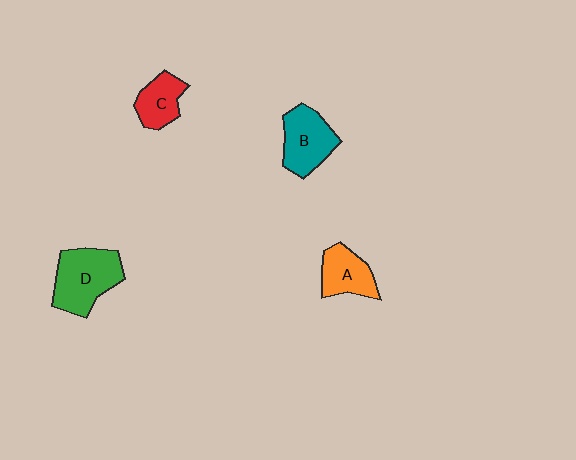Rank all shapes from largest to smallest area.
From largest to smallest: D (green), B (teal), A (orange), C (red).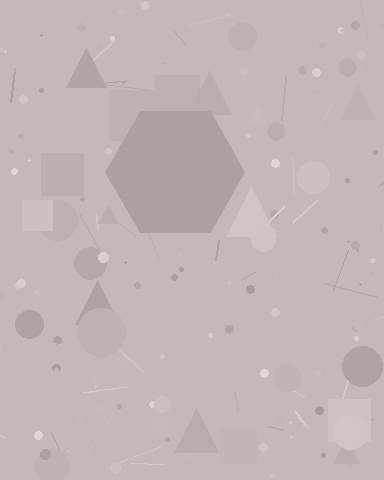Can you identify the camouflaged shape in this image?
The camouflaged shape is a hexagon.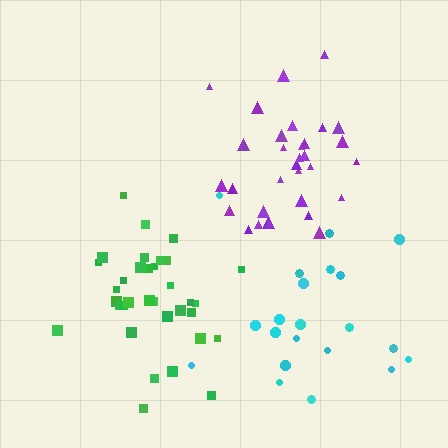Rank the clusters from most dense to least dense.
purple, green, cyan.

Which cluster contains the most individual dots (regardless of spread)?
Green (34).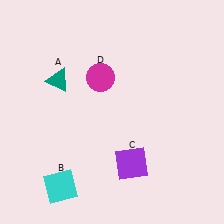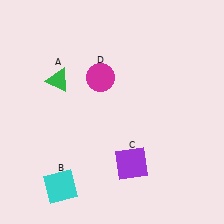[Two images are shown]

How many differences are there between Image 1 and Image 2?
There is 1 difference between the two images.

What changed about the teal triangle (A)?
In Image 1, A is teal. In Image 2, it changed to green.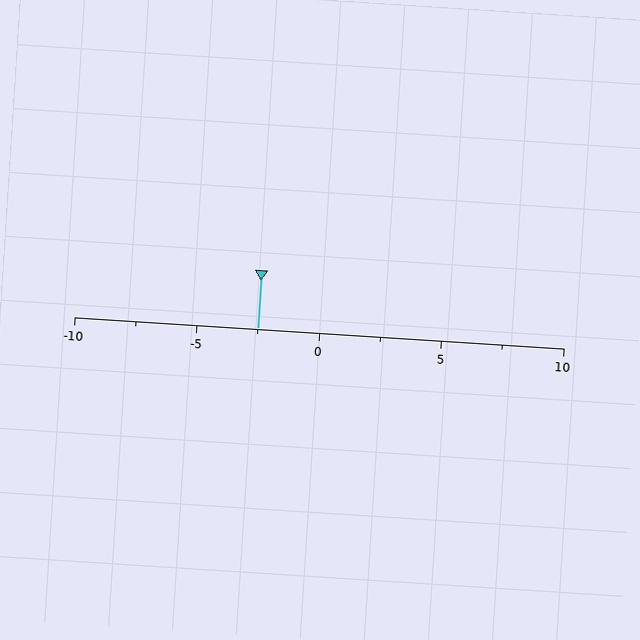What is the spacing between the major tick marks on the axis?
The major ticks are spaced 5 apart.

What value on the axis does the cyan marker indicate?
The marker indicates approximately -2.5.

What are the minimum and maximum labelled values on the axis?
The axis runs from -10 to 10.